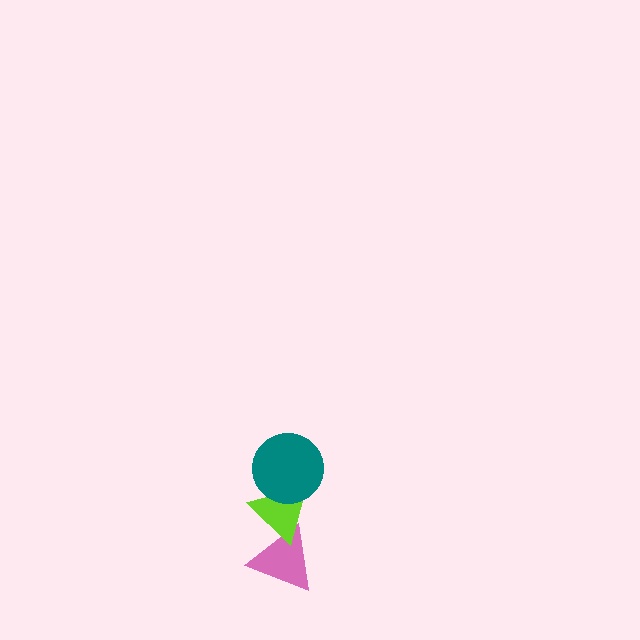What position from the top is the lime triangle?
The lime triangle is 2nd from the top.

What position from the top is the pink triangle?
The pink triangle is 3rd from the top.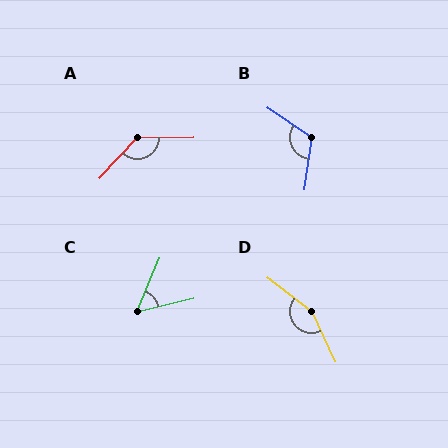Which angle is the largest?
D, at approximately 153 degrees.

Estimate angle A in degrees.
Approximately 134 degrees.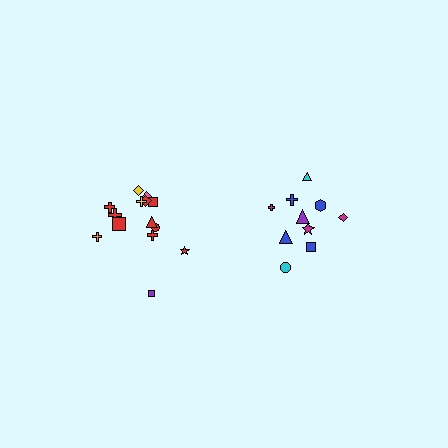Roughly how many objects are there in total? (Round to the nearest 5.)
Roughly 25 objects in total.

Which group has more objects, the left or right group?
The left group.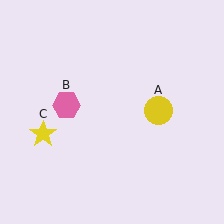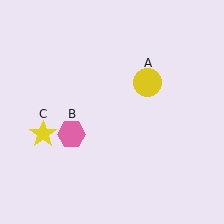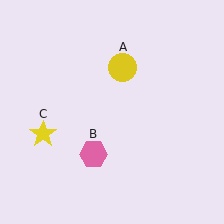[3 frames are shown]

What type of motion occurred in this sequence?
The yellow circle (object A), pink hexagon (object B) rotated counterclockwise around the center of the scene.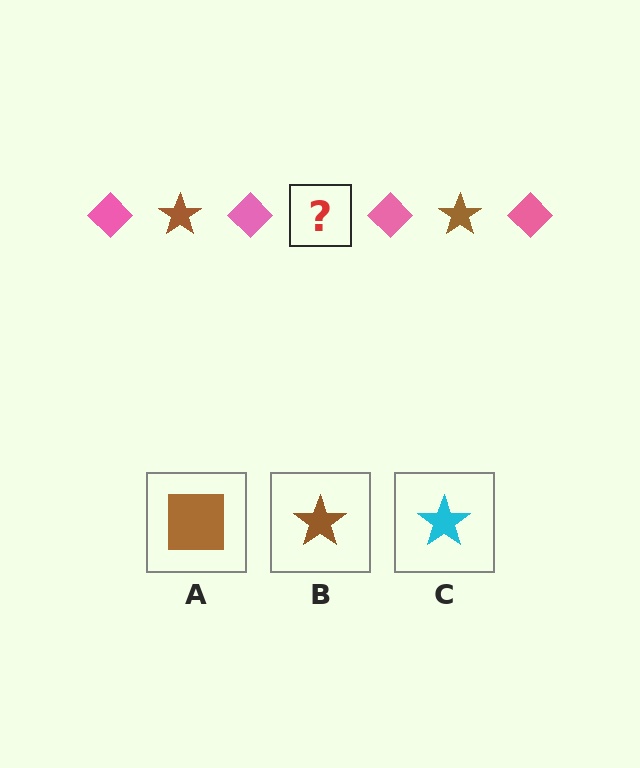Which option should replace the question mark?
Option B.